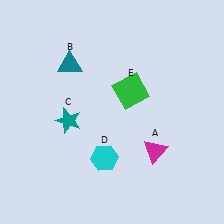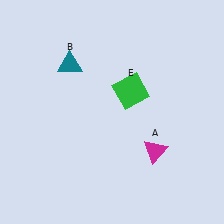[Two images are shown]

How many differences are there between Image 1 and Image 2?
There are 2 differences between the two images.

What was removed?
The cyan hexagon (D), the teal star (C) were removed in Image 2.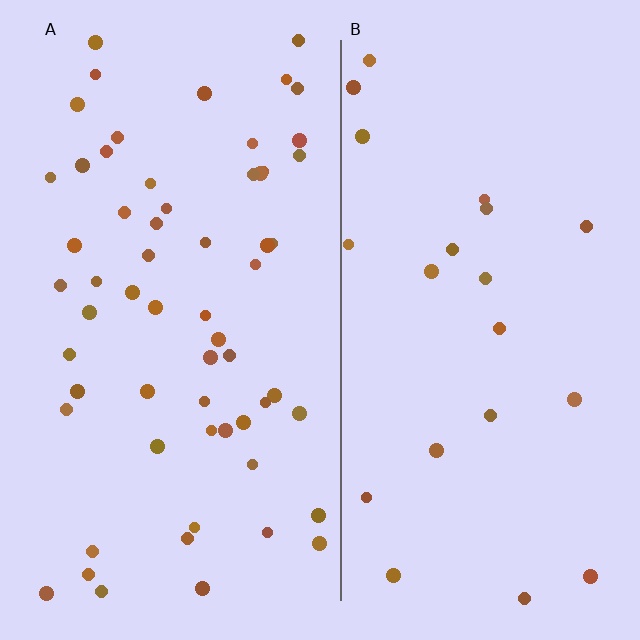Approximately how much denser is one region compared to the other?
Approximately 2.8× — region A over region B.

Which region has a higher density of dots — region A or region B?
A (the left).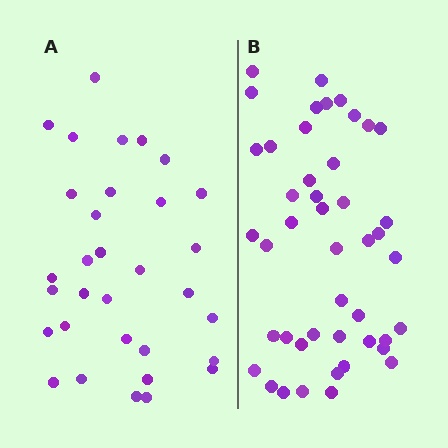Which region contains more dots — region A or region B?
Region B (the right region) has more dots.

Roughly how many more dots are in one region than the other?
Region B has approximately 15 more dots than region A.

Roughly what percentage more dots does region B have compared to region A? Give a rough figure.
About 40% more.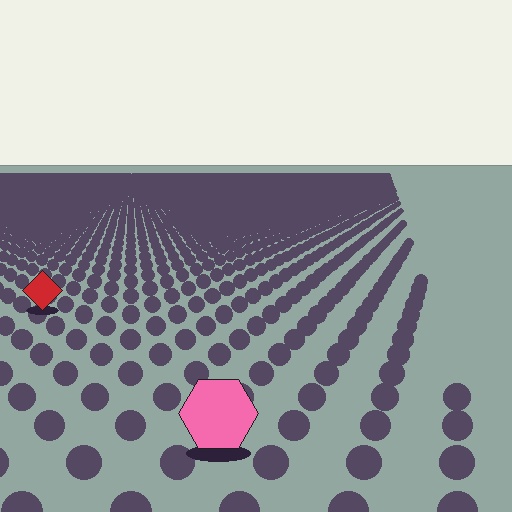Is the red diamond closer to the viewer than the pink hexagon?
No. The pink hexagon is closer — you can tell from the texture gradient: the ground texture is coarser near it.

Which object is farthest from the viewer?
The red diamond is farthest from the viewer. It appears smaller and the ground texture around it is denser.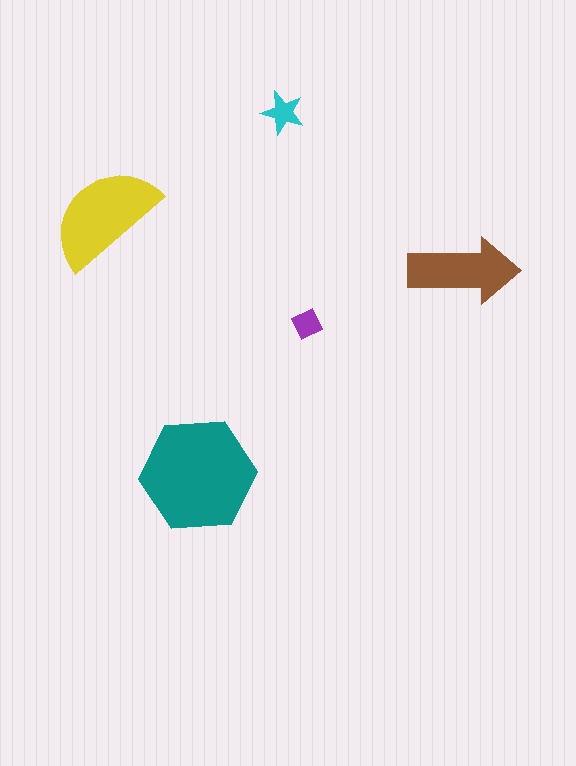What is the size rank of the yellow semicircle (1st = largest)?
2nd.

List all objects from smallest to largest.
The purple diamond, the cyan star, the brown arrow, the yellow semicircle, the teal hexagon.